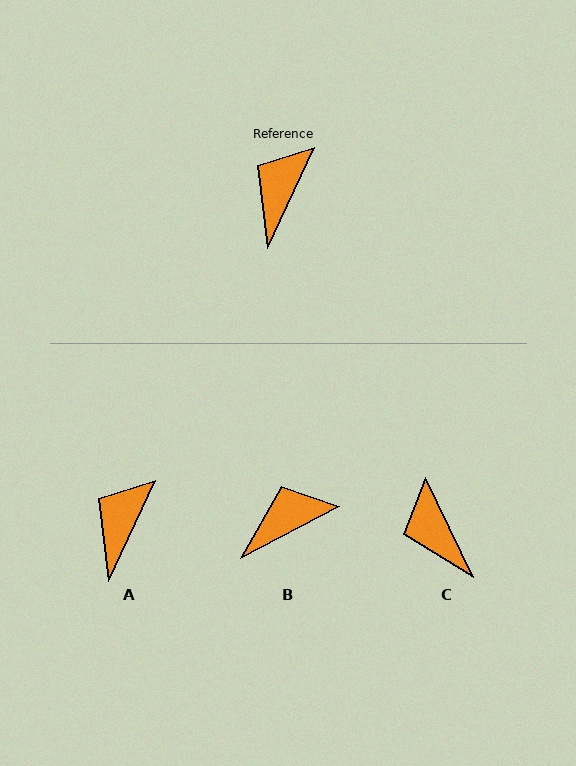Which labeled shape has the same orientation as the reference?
A.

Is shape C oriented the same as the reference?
No, it is off by about 51 degrees.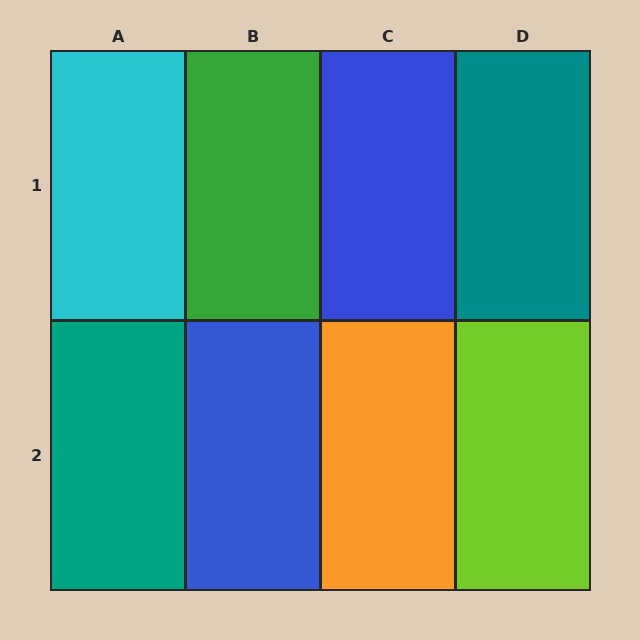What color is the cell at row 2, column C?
Orange.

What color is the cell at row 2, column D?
Lime.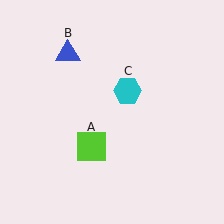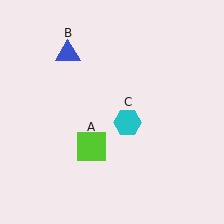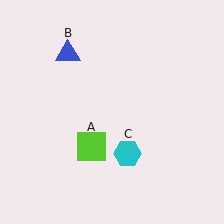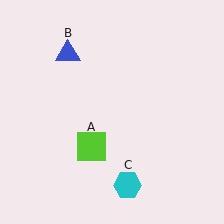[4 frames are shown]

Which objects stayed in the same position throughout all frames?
Lime square (object A) and blue triangle (object B) remained stationary.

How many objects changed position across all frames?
1 object changed position: cyan hexagon (object C).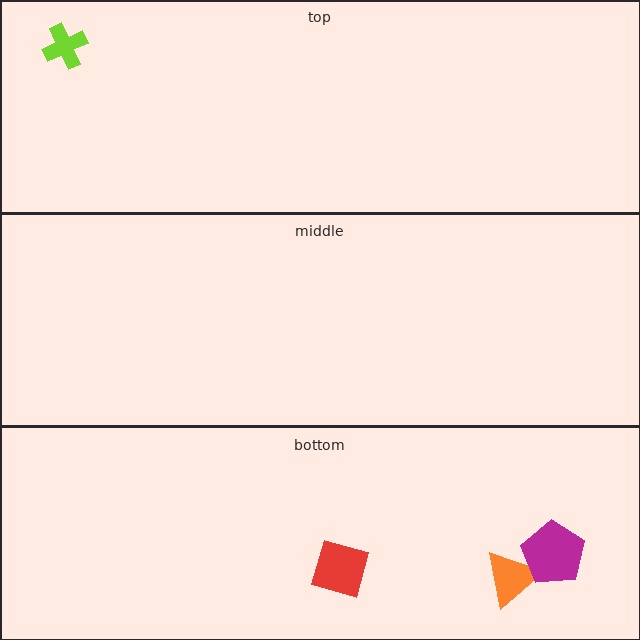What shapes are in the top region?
The lime cross.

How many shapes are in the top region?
1.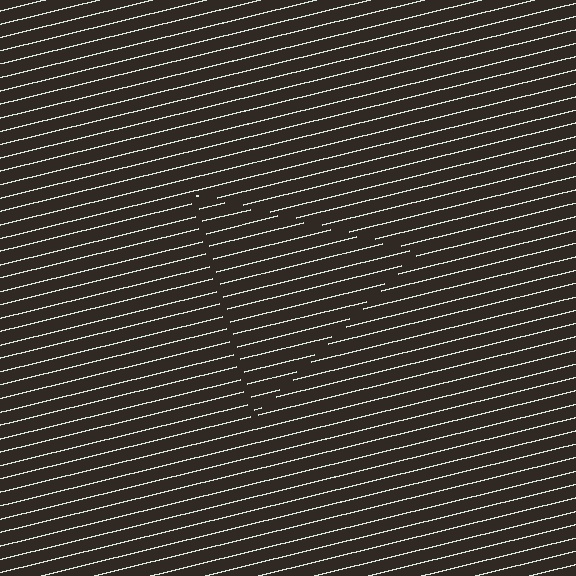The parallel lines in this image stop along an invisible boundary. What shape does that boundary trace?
An illusory triangle. The interior of the shape contains the same grating, shifted by half a period — the contour is defined by the phase discontinuity where line-ends from the inner and outer gratings abut.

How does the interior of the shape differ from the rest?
The interior of the shape contains the same grating, shifted by half a period — the contour is defined by the phase discontinuity where line-ends from the inner and outer gratings abut.